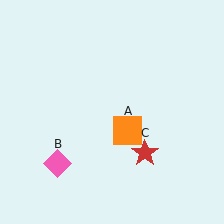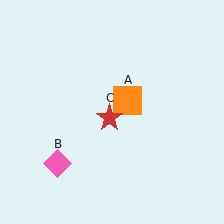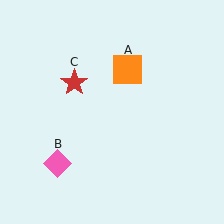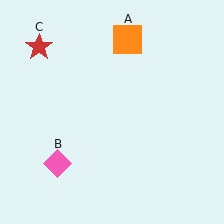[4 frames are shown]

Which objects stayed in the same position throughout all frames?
Pink diamond (object B) remained stationary.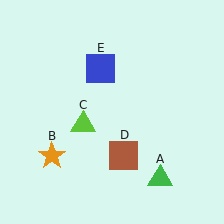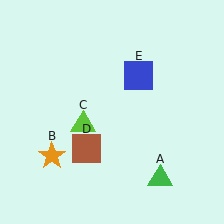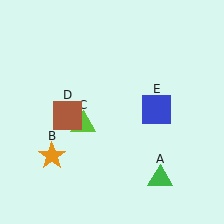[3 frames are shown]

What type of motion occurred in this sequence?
The brown square (object D), blue square (object E) rotated clockwise around the center of the scene.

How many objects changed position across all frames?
2 objects changed position: brown square (object D), blue square (object E).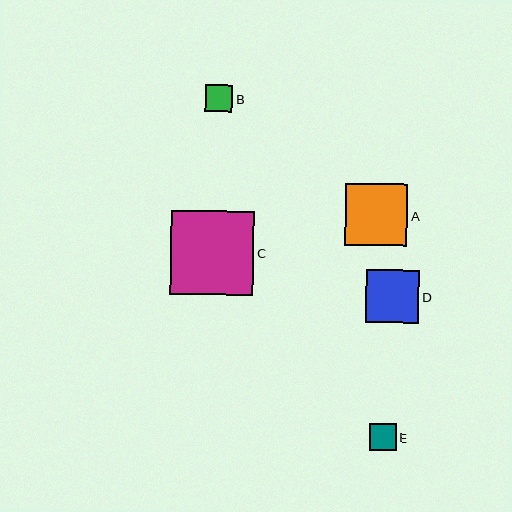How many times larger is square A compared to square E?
Square A is approximately 2.3 times the size of square E.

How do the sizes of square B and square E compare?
Square B and square E are approximately the same size.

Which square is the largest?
Square C is the largest with a size of approximately 83 pixels.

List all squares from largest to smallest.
From largest to smallest: C, A, D, B, E.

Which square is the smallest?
Square E is the smallest with a size of approximately 26 pixels.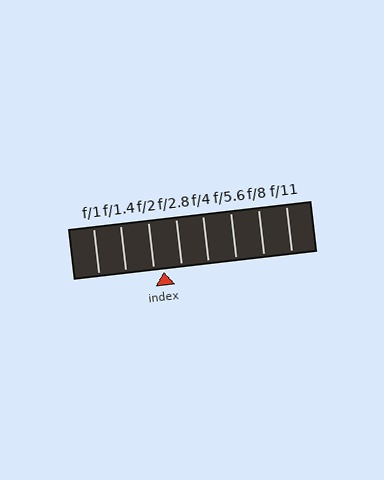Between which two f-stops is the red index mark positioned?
The index mark is between f/2 and f/2.8.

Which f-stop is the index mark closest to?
The index mark is closest to f/2.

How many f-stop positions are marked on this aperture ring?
There are 8 f-stop positions marked.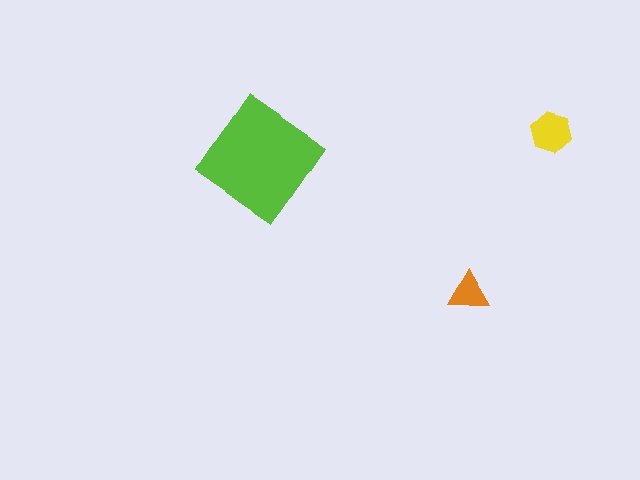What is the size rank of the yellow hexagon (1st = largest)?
2nd.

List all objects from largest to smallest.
The lime diamond, the yellow hexagon, the orange triangle.